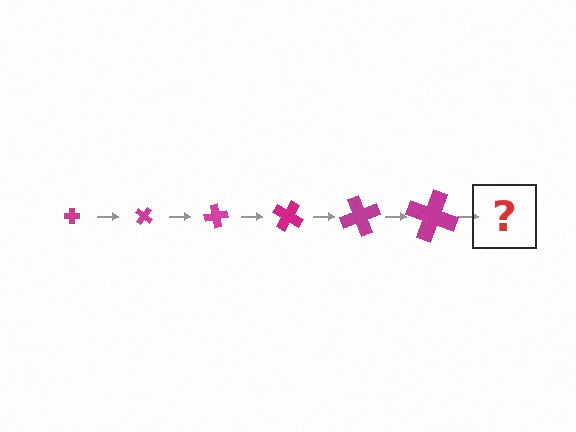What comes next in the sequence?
The next element should be a cross, larger than the previous one and rotated 240 degrees from the start.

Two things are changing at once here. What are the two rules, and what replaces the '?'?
The two rules are that the cross grows larger each step and it rotates 40 degrees each step. The '?' should be a cross, larger than the previous one and rotated 240 degrees from the start.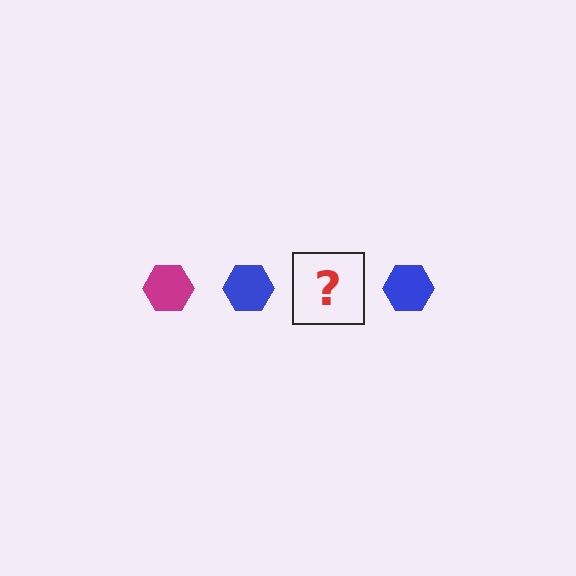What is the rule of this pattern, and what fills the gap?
The rule is that the pattern cycles through magenta, blue hexagons. The gap should be filled with a magenta hexagon.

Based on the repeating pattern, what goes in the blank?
The blank should be a magenta hexagon.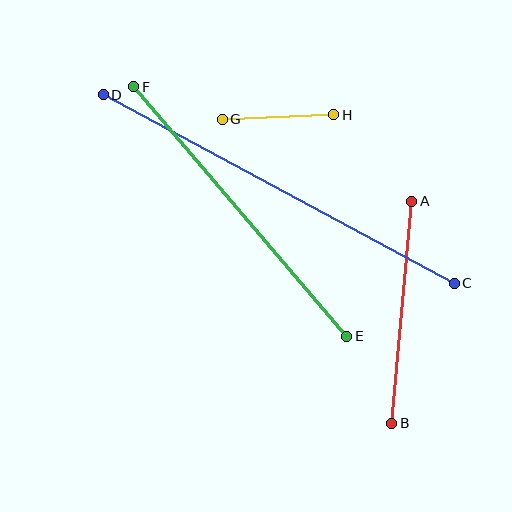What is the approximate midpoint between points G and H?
The midpoint is at approximately (278, 117) pixels.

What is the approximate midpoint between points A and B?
The midpoint is at approximately (402, 312) pixels.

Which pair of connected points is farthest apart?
Points C and D are farthest apart.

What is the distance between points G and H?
The distance is approximately 112 pixels.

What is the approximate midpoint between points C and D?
The midpoint is at approximately (279, 189) pixels.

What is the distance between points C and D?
The distance is approximately 398 pixels.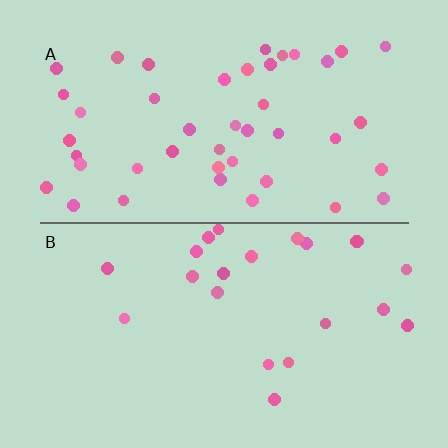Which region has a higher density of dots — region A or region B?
A (the top).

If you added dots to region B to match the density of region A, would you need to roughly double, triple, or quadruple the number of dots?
Approximately double.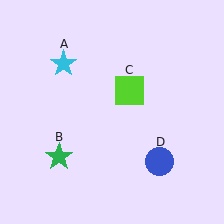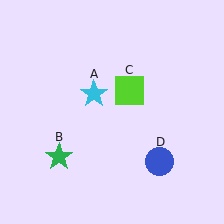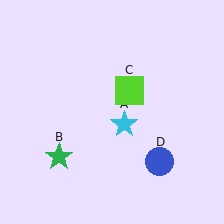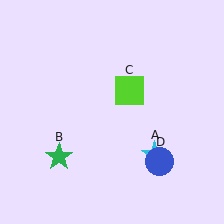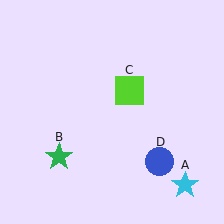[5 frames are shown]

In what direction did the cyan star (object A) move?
The cyan star (object A) moved down and to the right.